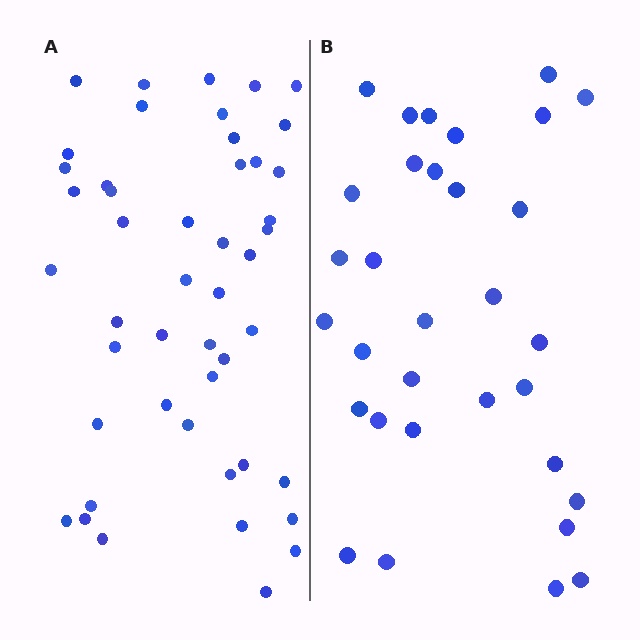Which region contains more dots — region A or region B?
Region A (the left region) has more dots.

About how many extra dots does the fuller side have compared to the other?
Region A has approximately 15 more dots than region B.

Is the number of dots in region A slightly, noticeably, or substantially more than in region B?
Region A has substantially more. The ratio is roughly 1.5 to 1.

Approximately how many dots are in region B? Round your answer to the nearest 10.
About 30 dots. (The exact count is 32, which rounds to 30.)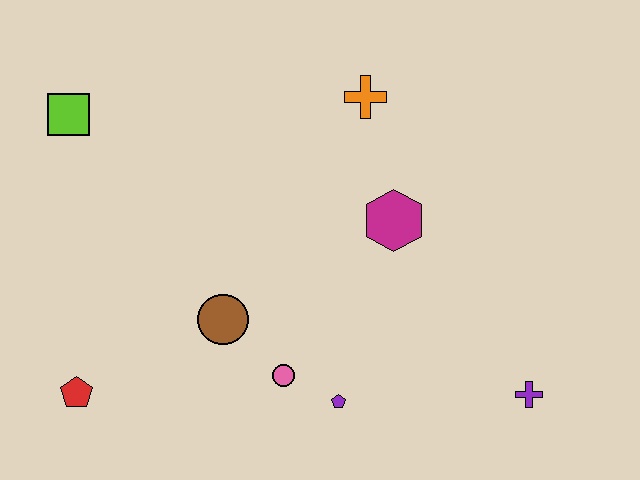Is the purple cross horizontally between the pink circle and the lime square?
No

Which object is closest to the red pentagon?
The brown circle is closest to the red pentagon.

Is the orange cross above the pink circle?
Yes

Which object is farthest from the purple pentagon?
The lime square is farthest from the purple pentagon.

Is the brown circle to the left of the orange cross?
Yes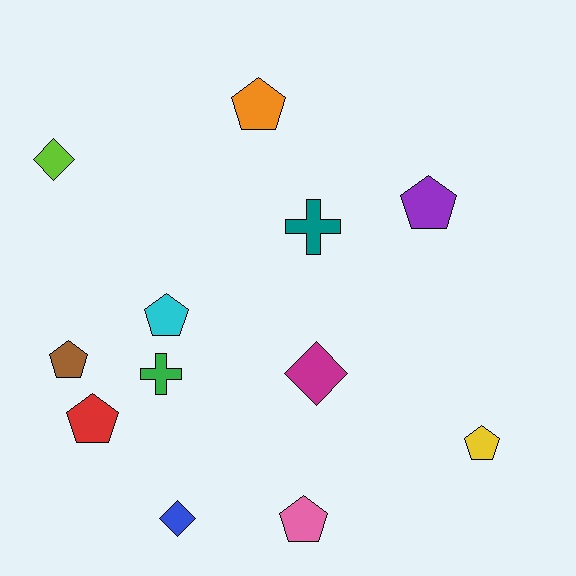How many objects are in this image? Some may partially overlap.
There are 12 objects.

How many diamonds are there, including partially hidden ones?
There are 3 diamonds.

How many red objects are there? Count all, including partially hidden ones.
There is 1 red object.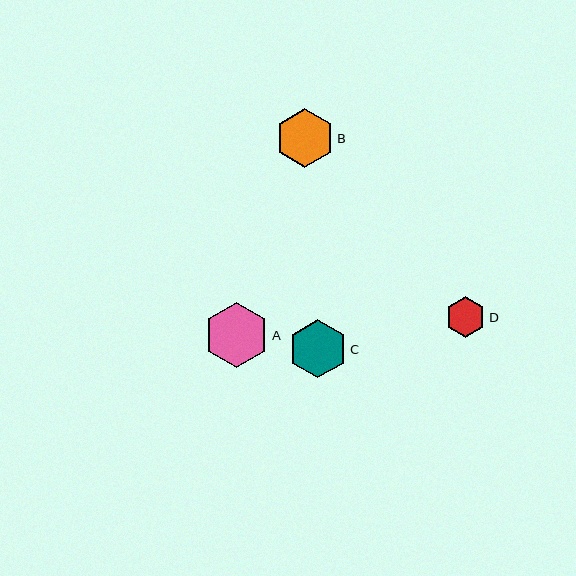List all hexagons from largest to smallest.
From largest to smallest: A, B, C, D.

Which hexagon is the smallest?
Hexagon D is the smallest with a size of approximately 40 pixels.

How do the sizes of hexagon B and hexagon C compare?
Hexagon B and hexagon C are approximately the same size.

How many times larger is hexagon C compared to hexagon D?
Hexagon C is approximately 1.4 times the size of hexagon D.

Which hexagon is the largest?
Hexagon A is the largest with a size of approximately 64 pixels.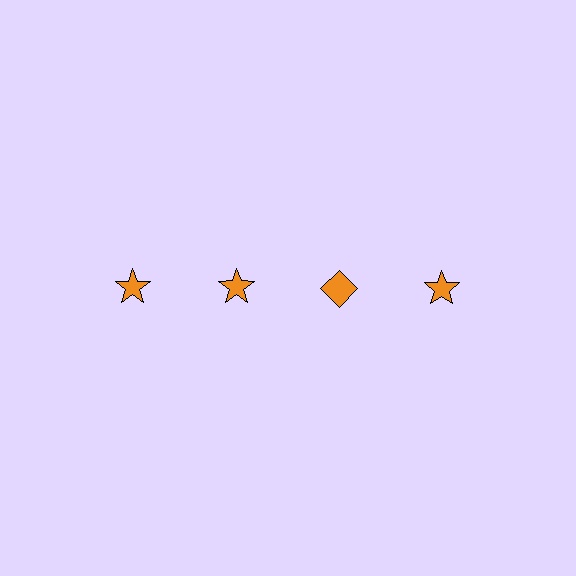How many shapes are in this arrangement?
There are 4 shapes arranged in a grid pattern.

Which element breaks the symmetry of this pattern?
The orange diamond in the top row, center column breaks the symmetry. All other shapes are orange stars.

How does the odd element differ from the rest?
It has a different shape: diamond instead of star.